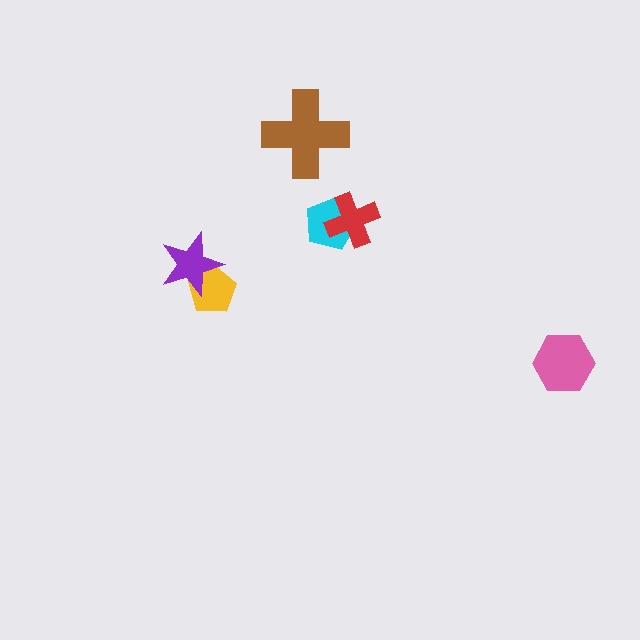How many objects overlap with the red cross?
1 object overlaps with the red cross.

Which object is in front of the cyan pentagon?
The red cross is in front of the cyan pentagon.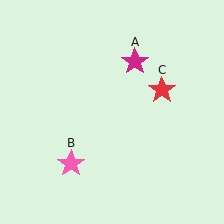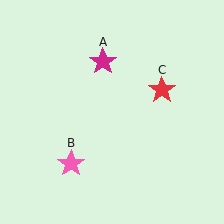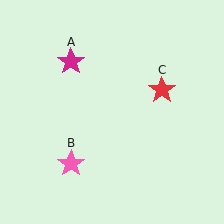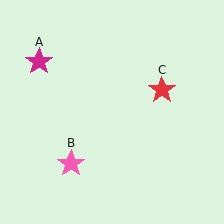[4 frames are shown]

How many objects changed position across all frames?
1 object changed position: magenta star (object A).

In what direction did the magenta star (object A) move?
The magenta star (object A) moved left.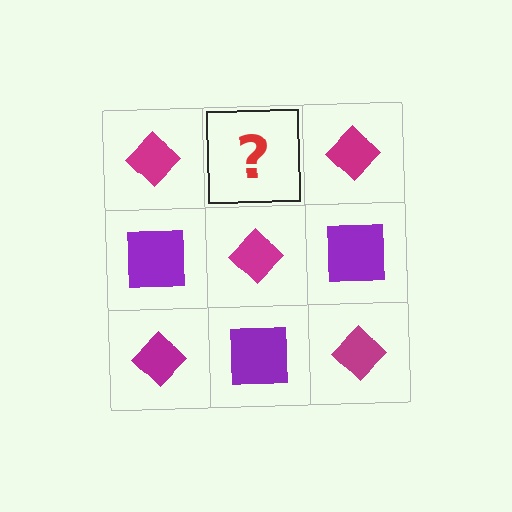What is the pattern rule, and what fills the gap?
The rule is that it alternates magenta diamond and purple square in a checkerboard pattern. The gap should be filled with a purple square.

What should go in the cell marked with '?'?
The missing cell should contain a purple square.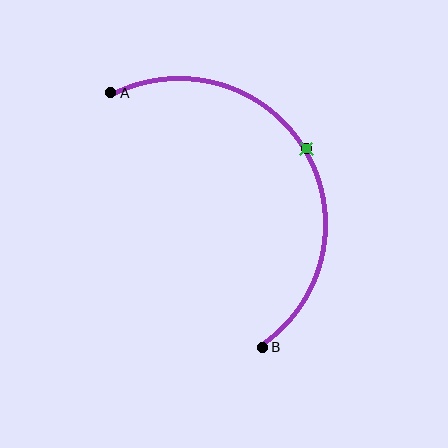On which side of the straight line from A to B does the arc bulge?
The arc bulges to the right of the straight line connecting A and B.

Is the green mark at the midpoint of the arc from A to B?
Yes. The green mark lies on the arc at equal arc-length from both A and B — it is the arc midpoint.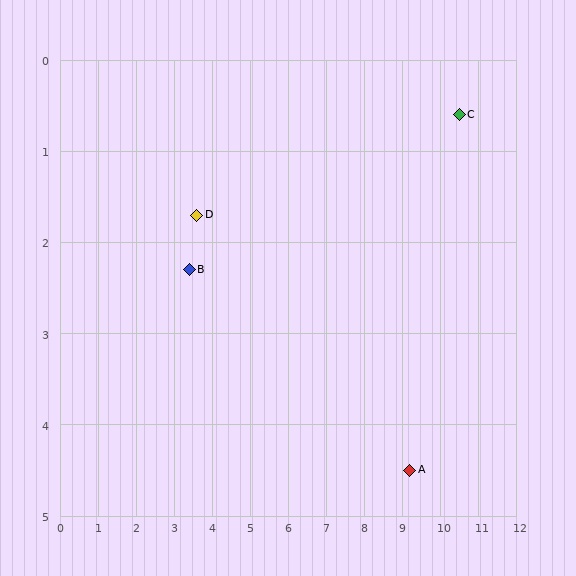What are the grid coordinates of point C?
Point C is at approximately (10.5, 0.6).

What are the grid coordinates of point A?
Point A is at approximately (9.2, 4.5).